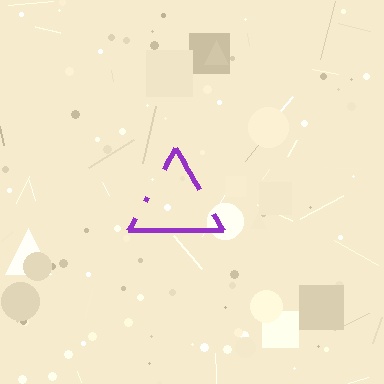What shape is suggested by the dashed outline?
The dashed outline suggests a triangle.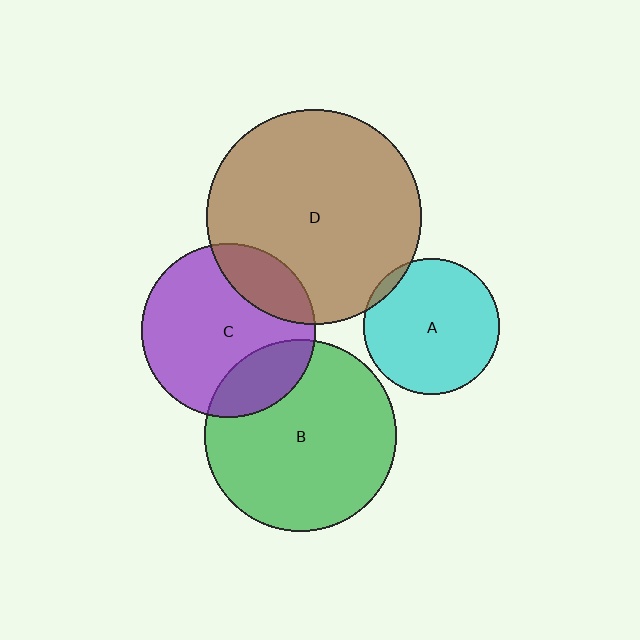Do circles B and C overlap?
Yes.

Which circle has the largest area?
Circle D (brown).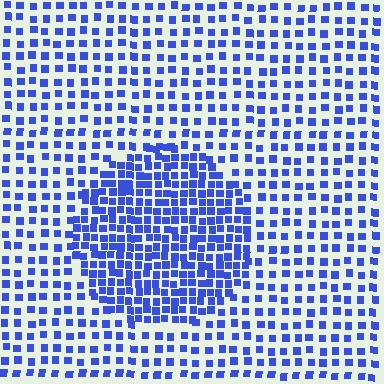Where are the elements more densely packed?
The elements are more densely packed inside the circle boundary.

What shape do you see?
I see a circle.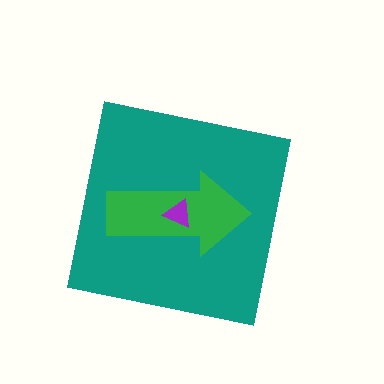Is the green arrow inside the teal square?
Yes.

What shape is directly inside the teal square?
The green arrow.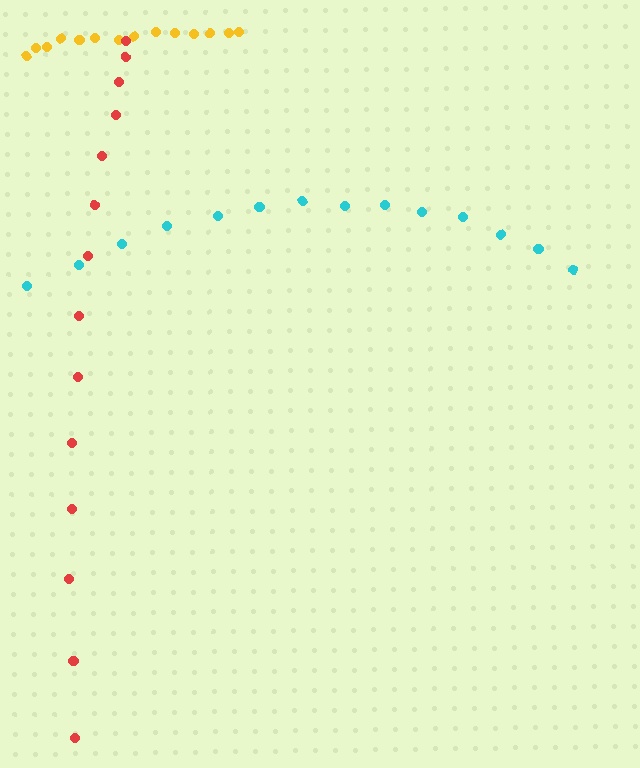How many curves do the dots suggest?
There are 3 distinct paths.